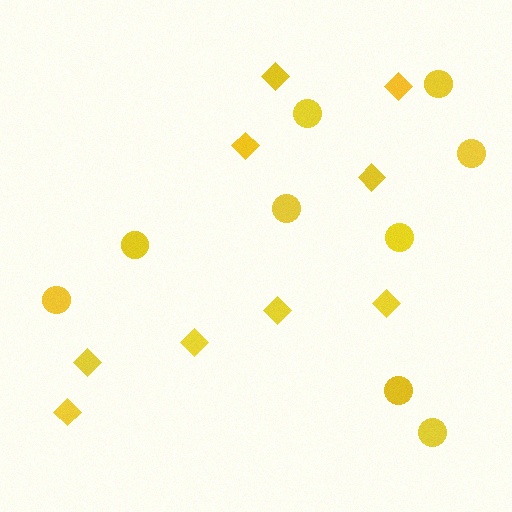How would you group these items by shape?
There are 2 groups: one group of circles (9) and one group of diamonds (9).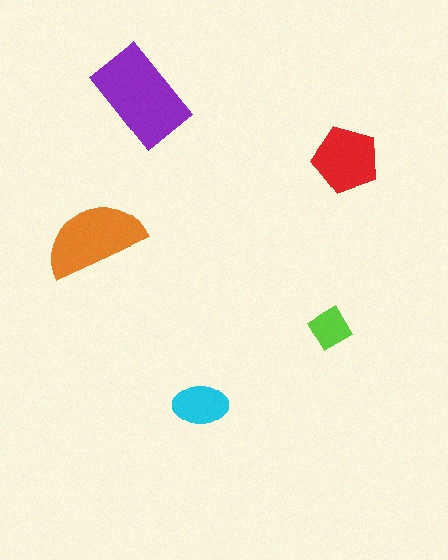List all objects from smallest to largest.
The lime diamond, the cyan ellipse, the red pentagon, the orange semicircle, the purple rectangle.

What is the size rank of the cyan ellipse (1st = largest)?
4th.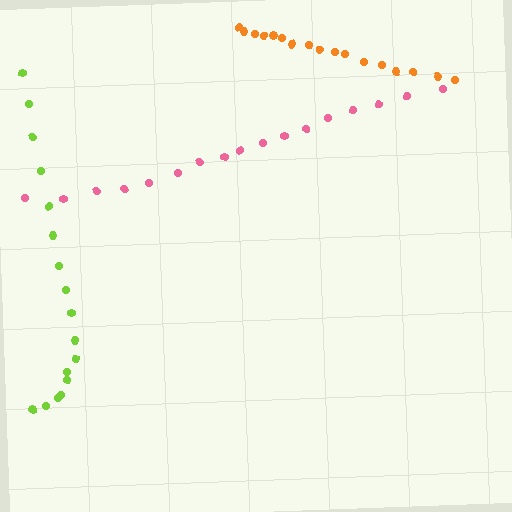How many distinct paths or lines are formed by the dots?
There are 3 distinct paths.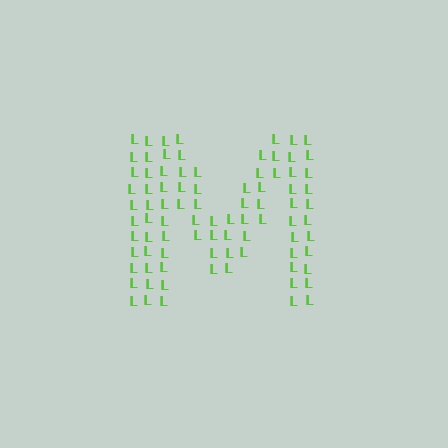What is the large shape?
The large shape is the letter M.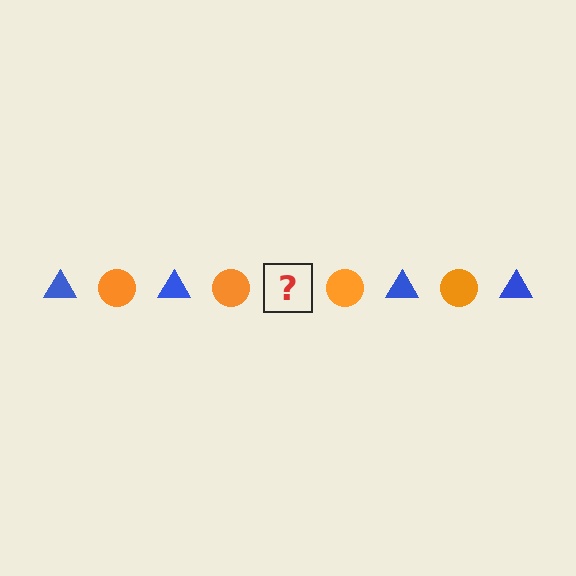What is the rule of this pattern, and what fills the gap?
The rule is that the pattern alternates between blue triangle and orange circle. The gap should be filled with a blue triangle.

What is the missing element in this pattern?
The missing element is a blue triangle.